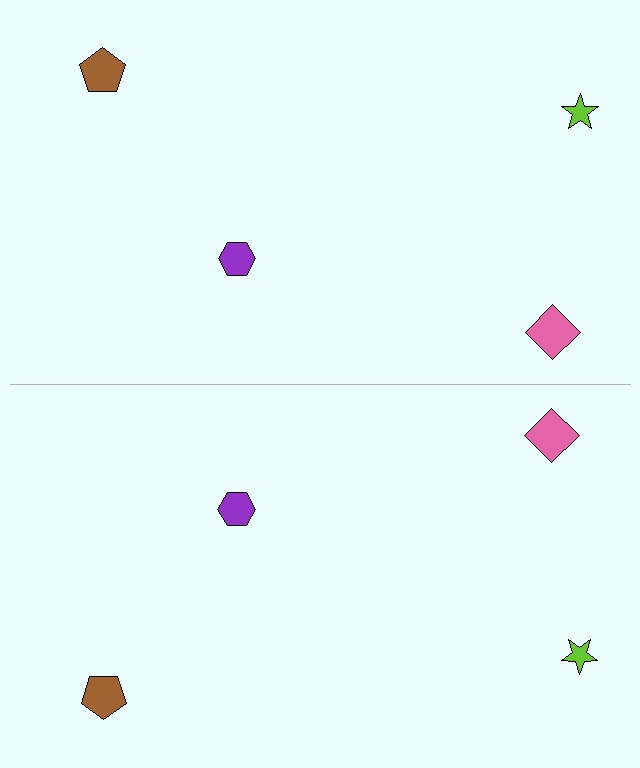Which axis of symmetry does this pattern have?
The pattern has a horizontal axis of symmetry running through the center of the image.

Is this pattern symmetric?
Yes, this pattern has bilateral (reflection) symmetry.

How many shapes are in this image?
There are 8 shapes in this image.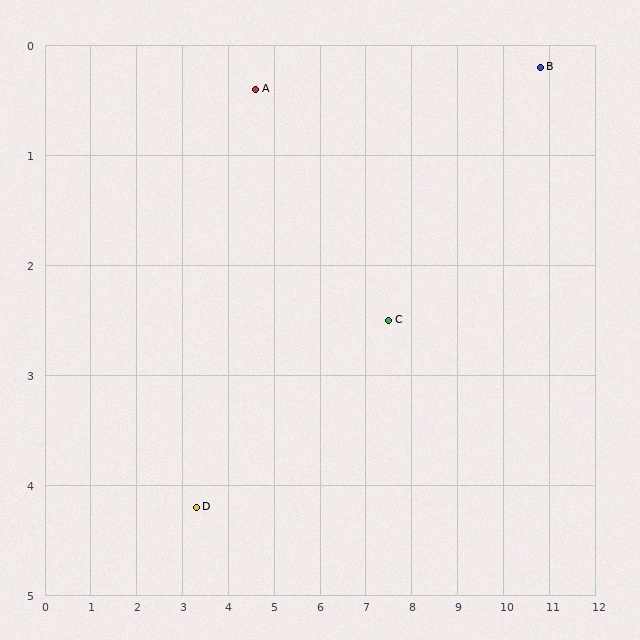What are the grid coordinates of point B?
Point B is at approximately (10.8, 0.2).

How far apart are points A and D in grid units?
Points A and D are about 4.0 grid units apart.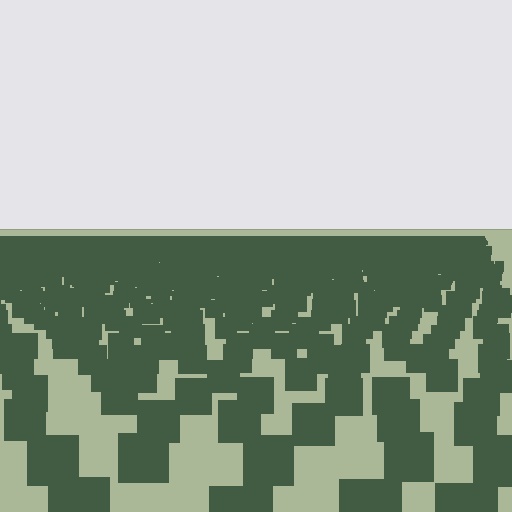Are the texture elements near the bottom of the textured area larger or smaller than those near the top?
Larger. Near the bottom, elements are closer to the viewer and appear at a bigger on-screen size.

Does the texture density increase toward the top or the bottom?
Density increases toward the top.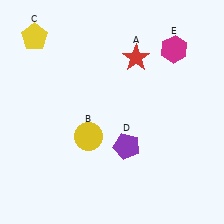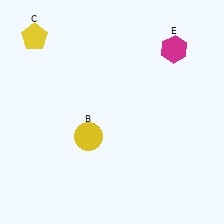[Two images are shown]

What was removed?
The purple pentagon (D), the red star (A) were removed in Image 2.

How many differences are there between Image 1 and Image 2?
There are 2 differences between the two images.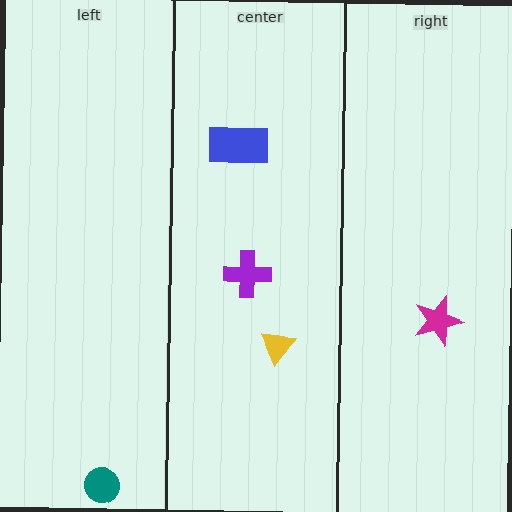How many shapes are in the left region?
1.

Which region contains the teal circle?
The left region.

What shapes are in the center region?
The blue rectangle, the yellow triangle, the purple cross.